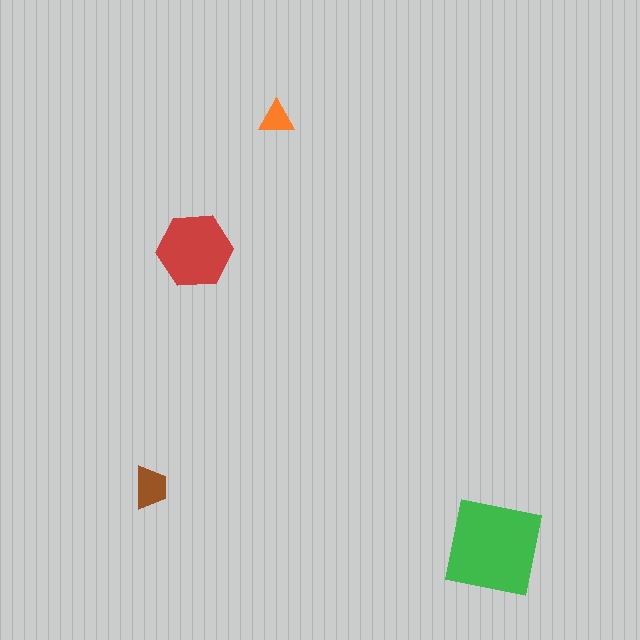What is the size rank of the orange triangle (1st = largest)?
4th.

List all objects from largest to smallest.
The green square, the red hexagon, the brown trapezoid, the orange triangle.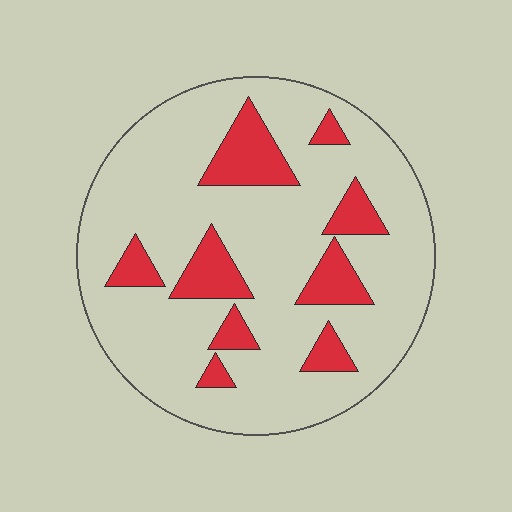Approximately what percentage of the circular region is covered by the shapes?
Approximately 20%.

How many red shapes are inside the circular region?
9.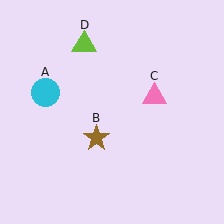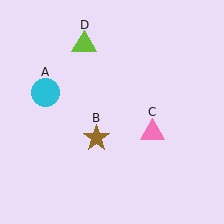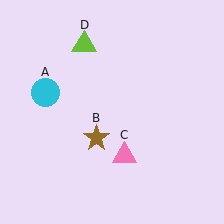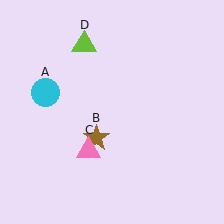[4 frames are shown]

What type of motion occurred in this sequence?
The pink triangle (object C) rotated clockwise around the center of the scene.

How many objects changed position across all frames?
1 object changed position: pink triangle (object C).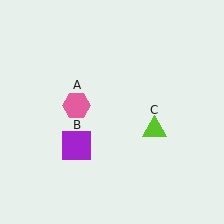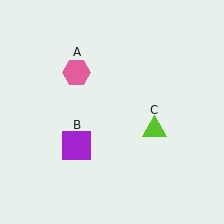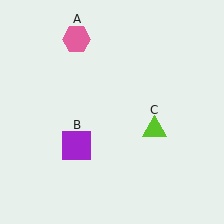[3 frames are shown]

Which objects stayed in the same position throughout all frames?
Purple square (object B) and lime triangle (object C) remained stationary.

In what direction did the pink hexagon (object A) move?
The pink hexagon (object A) moved up.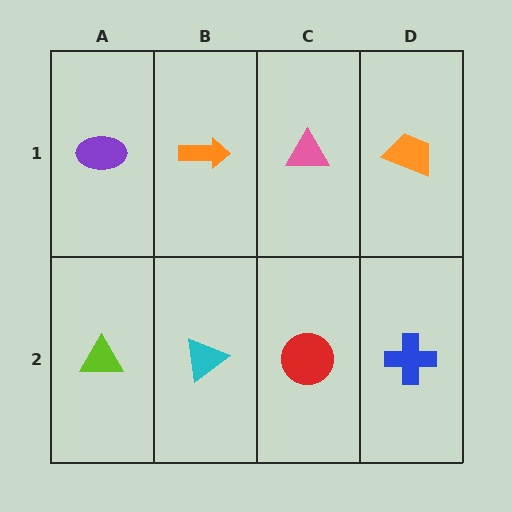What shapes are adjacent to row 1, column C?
A red circle (row 2, column C), an orange arrow (row 1, column B), an orange trapezoid (row 1, column D).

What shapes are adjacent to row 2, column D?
An orange trapezoid (row 1, column D), a red circle (row 2, column C).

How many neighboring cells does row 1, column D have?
2.